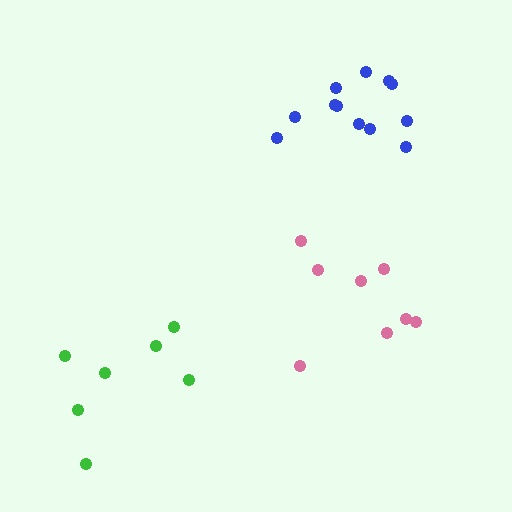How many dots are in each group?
Group 1: 7 dots, Group 2: 8 dots, Group 3: 12 dots (27 total).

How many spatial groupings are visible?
There are 3 spatial groupings.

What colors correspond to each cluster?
The clusters are colored: green, pink, blue.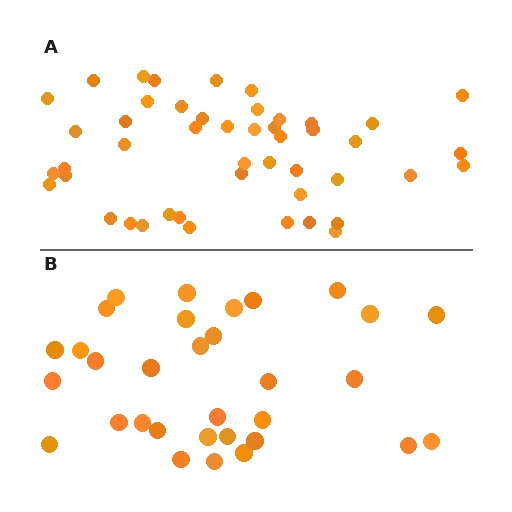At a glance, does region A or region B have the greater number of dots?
Region A (the top region) has more dots.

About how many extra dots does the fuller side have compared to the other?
Region A has approximately 15 more dots than region B.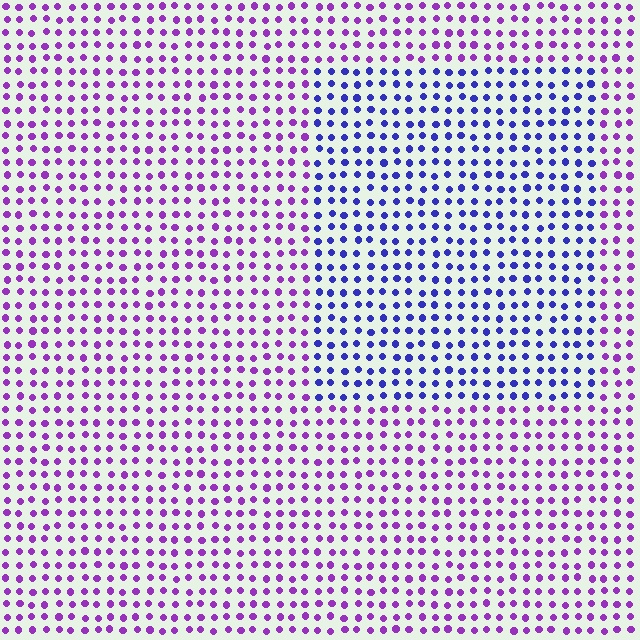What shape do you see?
I see a rectangle.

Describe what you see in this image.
The image is filled with small purple elements in a uniform arrangement. A rectangle-shaped region is visible where the elements are tinted to a slightly different hue, forming a subtle color boundary.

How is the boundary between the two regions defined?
The boundary is defined purely by a slight shift in hue (about 44 degrees). Spacing, size, and orientation are identical on both sides.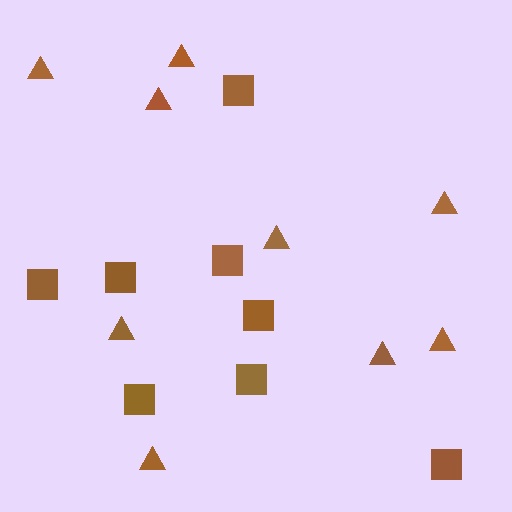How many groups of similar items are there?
There are 2 groups: one group of triangles (9) and one group of squares (8).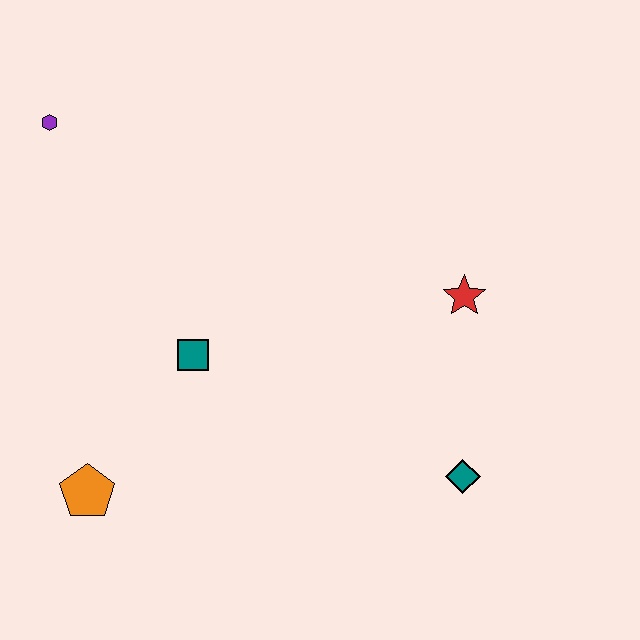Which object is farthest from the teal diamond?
The purple hexagon is farthest from the teal diamond.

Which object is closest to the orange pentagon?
The teal square is closest to the orange pentagon.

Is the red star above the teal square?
Yes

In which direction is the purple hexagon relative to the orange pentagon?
The purple hexagon is above the orange pentagon.